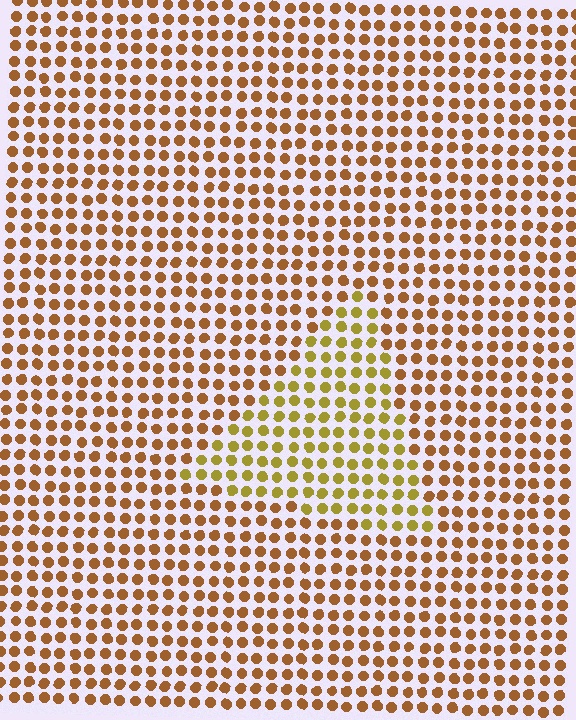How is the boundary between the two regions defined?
The boundary is defined purely by a slight shift in hue (about 30 degrees). Spacing, size, and orientation are identical on both sides.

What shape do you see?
I see a triangle.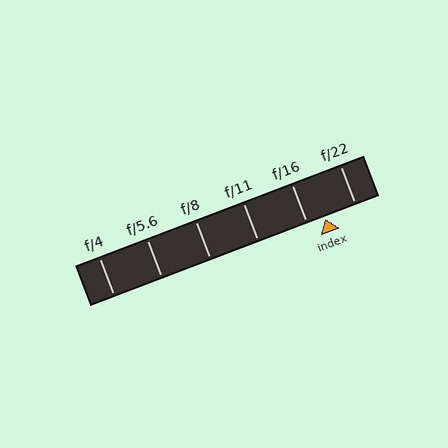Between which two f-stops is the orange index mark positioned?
The index mark is between f/16 and f/22.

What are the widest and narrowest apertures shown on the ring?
The widest aperture shown is f/4 and the narrowest is f/22.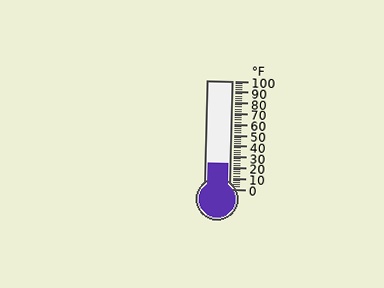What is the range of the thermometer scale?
The thermometer scale ranges from 0°F to 100°F.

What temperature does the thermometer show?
The thermometer shows approximately 24°F.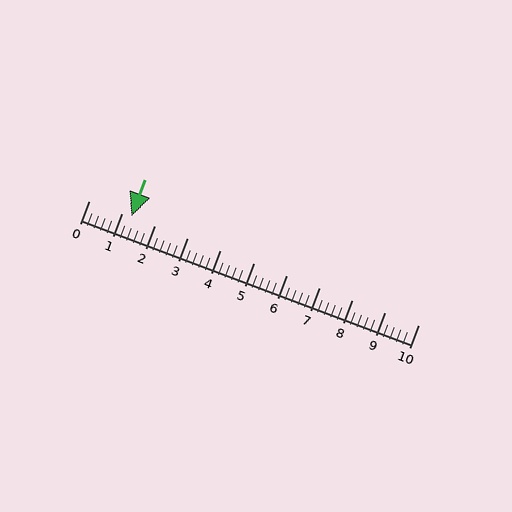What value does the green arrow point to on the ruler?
The green arrow points to approximately 1.3.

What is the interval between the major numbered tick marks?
The major tick marks are spaced 1 units apart.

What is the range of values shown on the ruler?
The ruler shows values from 0 to 10.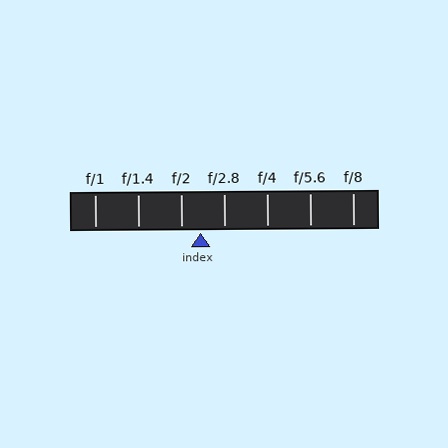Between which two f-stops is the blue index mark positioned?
The index mark is between f/2 and f/2.8.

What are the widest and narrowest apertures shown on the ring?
The widest aperture shown is f/1 and the narrowest is f/8.